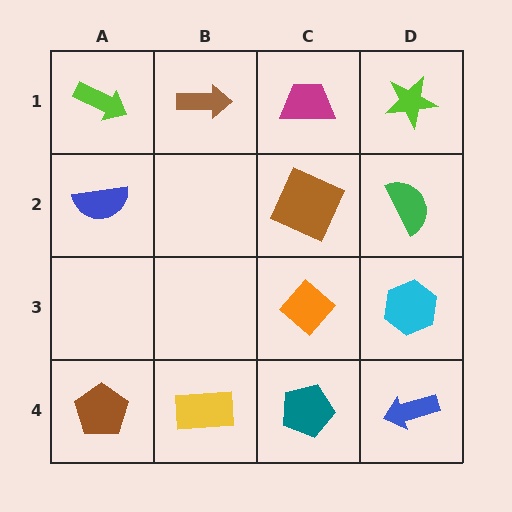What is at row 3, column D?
A cyan hexagon.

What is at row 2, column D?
A green semicircle.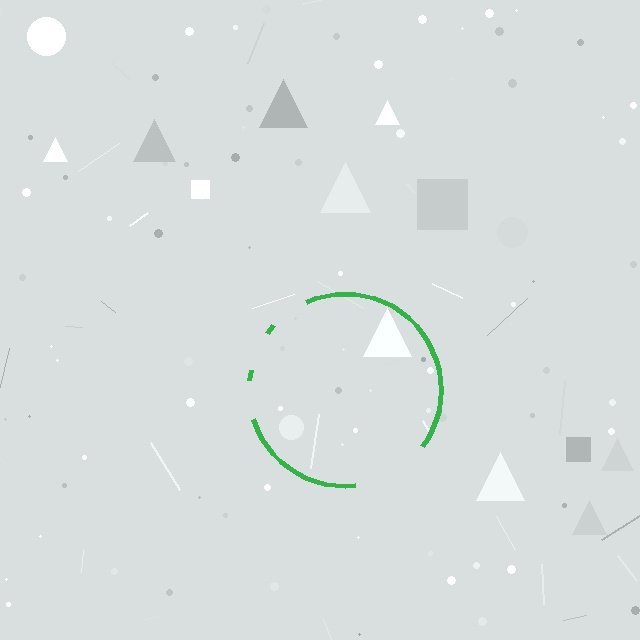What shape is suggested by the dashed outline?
The dashed outline suggests a circle.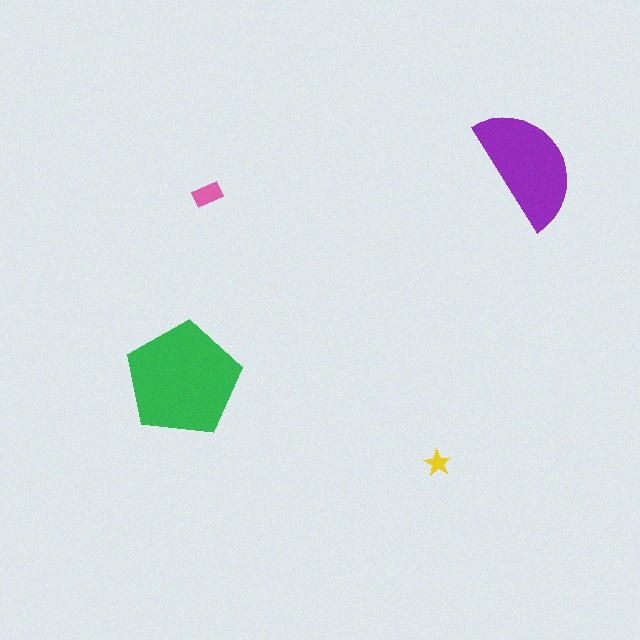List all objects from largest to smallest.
The green pentagon, the purple semicircle, the pink rectangle, the yellow star.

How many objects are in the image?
There are 4 objects in the image.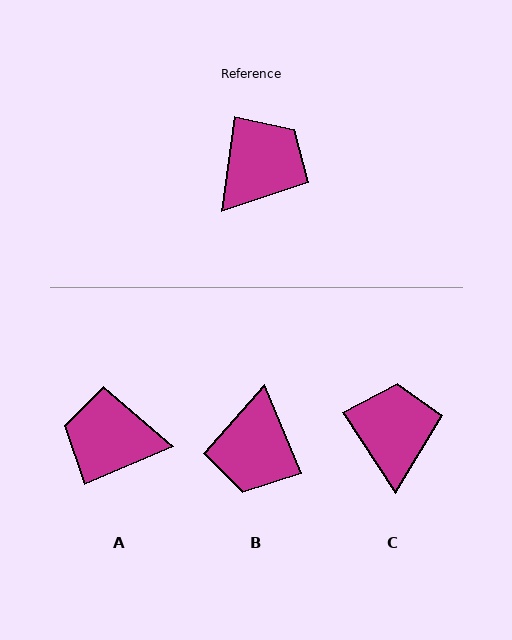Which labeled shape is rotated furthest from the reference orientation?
B, about 150 degrees away.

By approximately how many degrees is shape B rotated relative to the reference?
Approximately 150 degrees clockwise.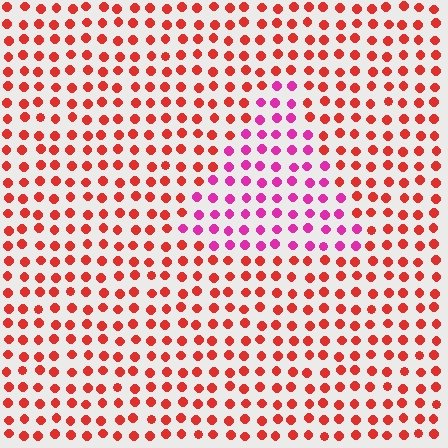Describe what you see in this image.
The image is filled with small red elements in a uniform arrangement. A triangle-shaped region is visible where the elements are tinted to a slightly different hue, forming a subtle color boundary.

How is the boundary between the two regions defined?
The boundary is defined purely by a slight shift in hue (about 44 degrees). Spacing, size, and orientation are identical on both sides.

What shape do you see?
I see a triangle.